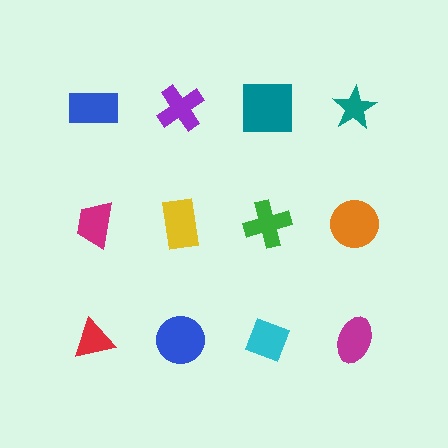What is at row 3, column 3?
A cyan diamond.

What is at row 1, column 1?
A blue rectangle.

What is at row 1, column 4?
A teal star.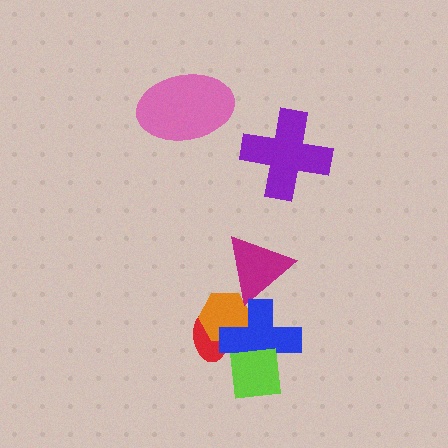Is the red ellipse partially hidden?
Yes, it is partially covered by another shape.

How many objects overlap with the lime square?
1 object overlaps with the lime square.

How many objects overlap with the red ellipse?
2 objects overlap with the red ellipse.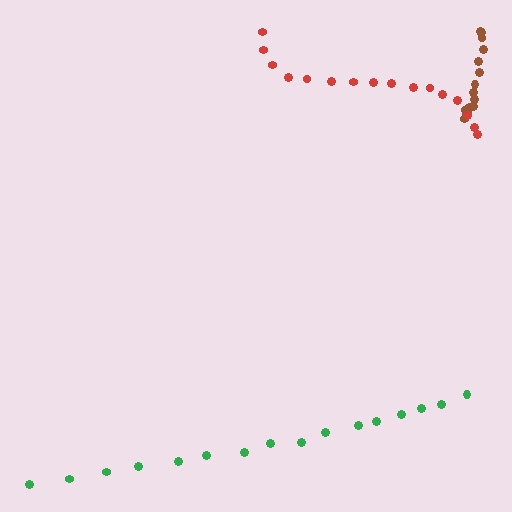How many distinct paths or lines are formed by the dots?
There are 3 distinct paths.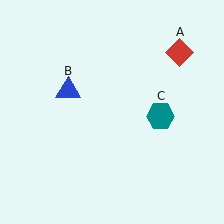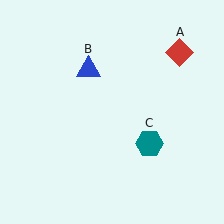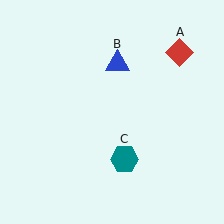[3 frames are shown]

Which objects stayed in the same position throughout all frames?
Red diamond (object A) remained stationary.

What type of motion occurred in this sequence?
The blue triangle (object B), teal hexagon (object C) rotated clockwise around the center of the scene.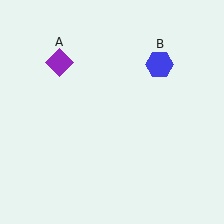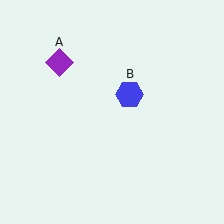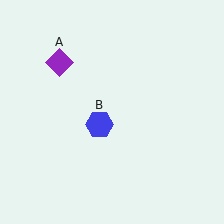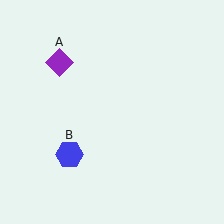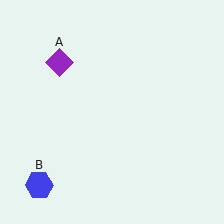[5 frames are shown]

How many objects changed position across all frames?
1 object changed position: blue hexagon (object B).